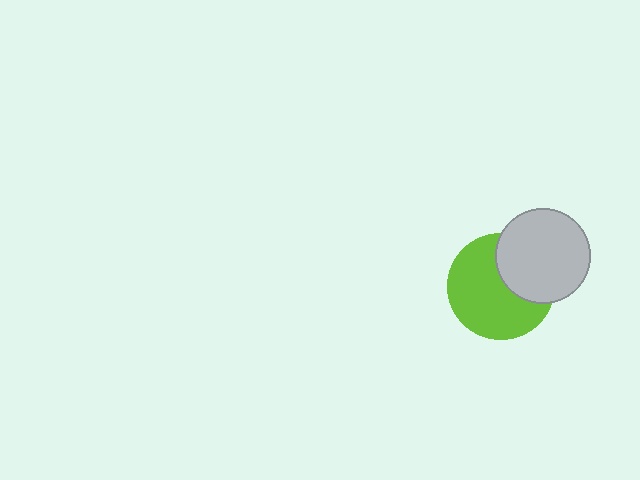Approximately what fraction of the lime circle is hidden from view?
Roughly 34% of the lime circle is hidden behind the light gray circle.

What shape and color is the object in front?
The object in front is a light gray circle.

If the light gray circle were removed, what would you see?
You would see the complete lime circle.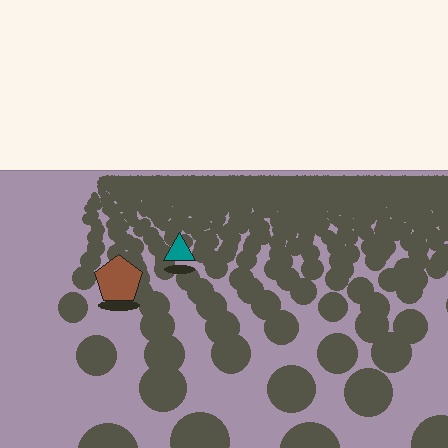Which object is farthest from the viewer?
The teal triangle is farthest from the viewer. It appears smaller and the ground texture around it is denser.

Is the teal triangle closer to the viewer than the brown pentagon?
No. The brown pentagon is closer — you can tell from the texture gradient: the ground texture is coarser near it.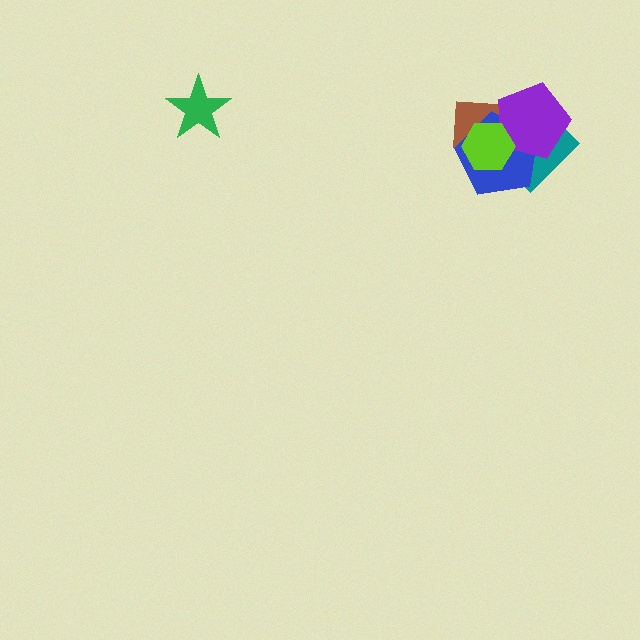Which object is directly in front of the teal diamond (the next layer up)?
The blue pentagon is directly in front of the teal diamond.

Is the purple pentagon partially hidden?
Yes, it is partially covered by another shape.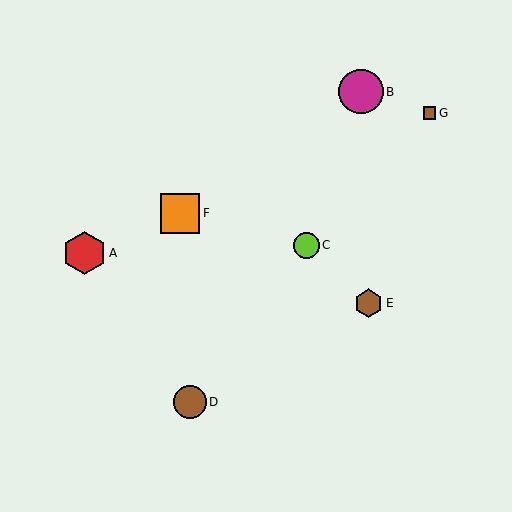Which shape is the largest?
The magenta circle (labeled B) is the largest.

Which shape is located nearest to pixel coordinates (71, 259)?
The red hexagon (labeled A) at (85, 253) is nearest to that location.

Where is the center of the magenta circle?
The center of the magenta circle is at (361, 92).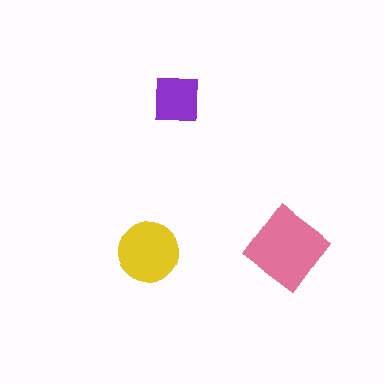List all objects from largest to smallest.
The pink diamond, the yellow circle, the purple square.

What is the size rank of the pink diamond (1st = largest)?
1st.